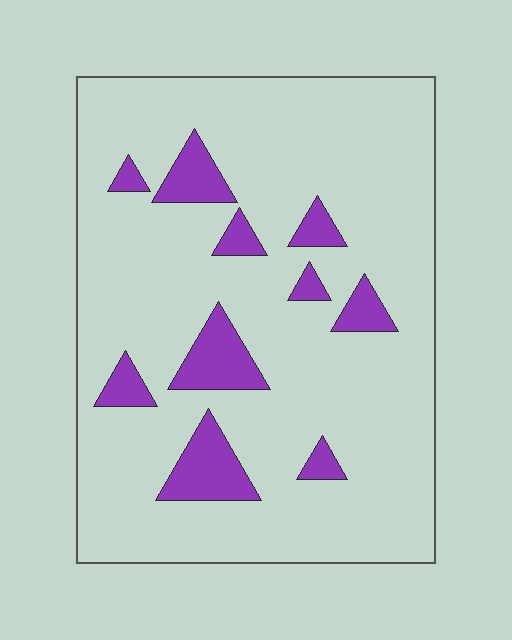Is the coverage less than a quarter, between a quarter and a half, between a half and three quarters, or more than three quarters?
Less than a quarter.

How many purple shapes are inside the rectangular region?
10.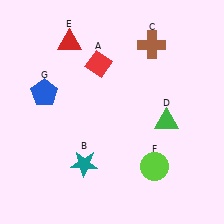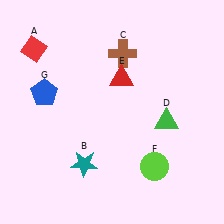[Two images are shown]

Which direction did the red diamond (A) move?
The red diamond (A) moved left.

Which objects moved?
The objects that moved are: the red diamond (A), the brown cross (C), the red triangle (E).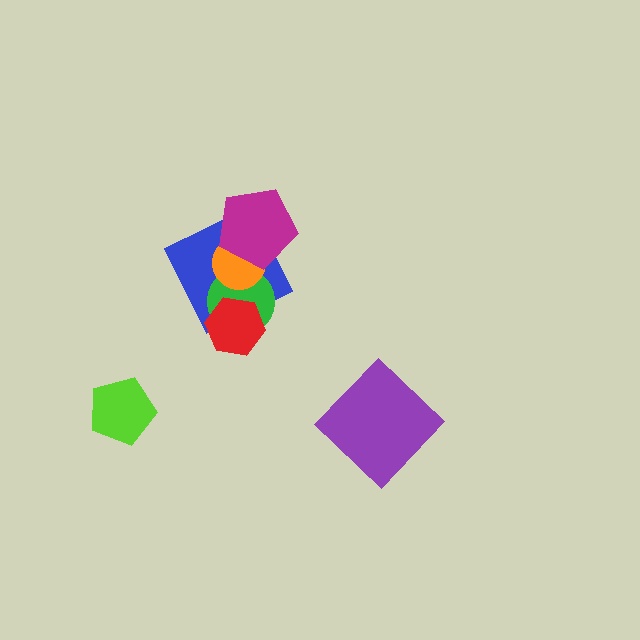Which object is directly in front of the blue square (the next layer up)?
The green circle is directly in front of the blue square.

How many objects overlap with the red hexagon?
2 objects overlap with the red hexagon.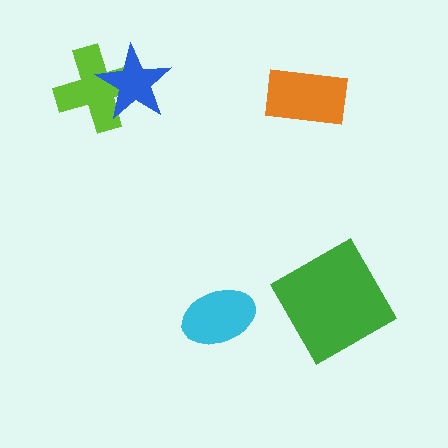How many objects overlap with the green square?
0 objects overlap with the green square.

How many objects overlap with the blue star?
1 object overlaps with the blue star.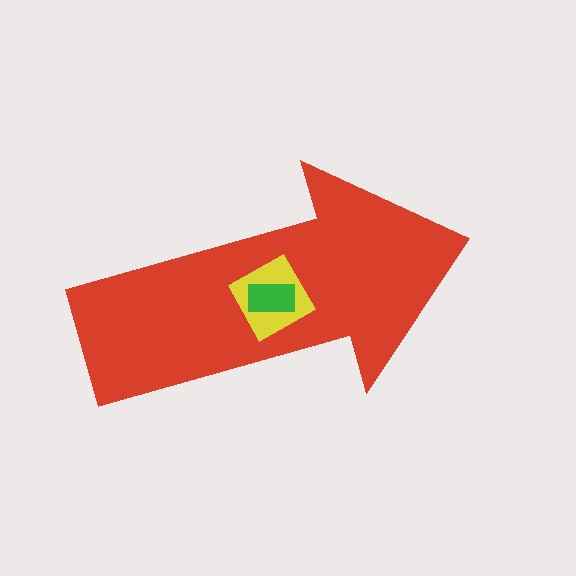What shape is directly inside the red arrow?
The yellow diamond.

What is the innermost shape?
The green rectangle.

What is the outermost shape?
The red arrow.